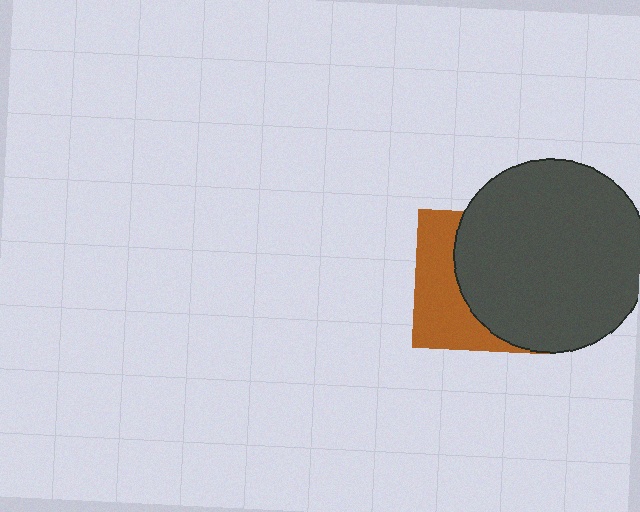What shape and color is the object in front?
The object in front is a dark gray circle.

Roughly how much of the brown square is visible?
A small part of it is visible (roughly 39%).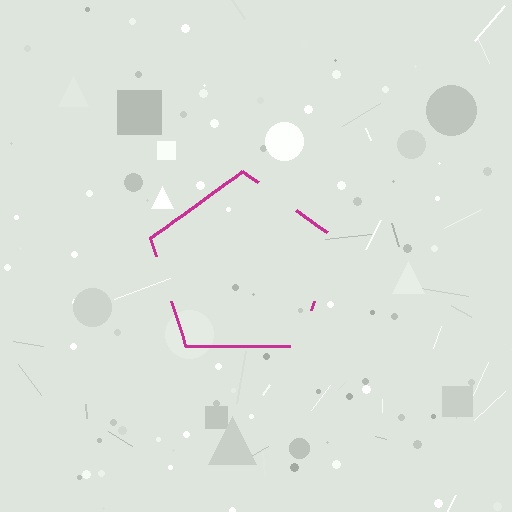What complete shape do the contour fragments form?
The contour fragments form a pentagon.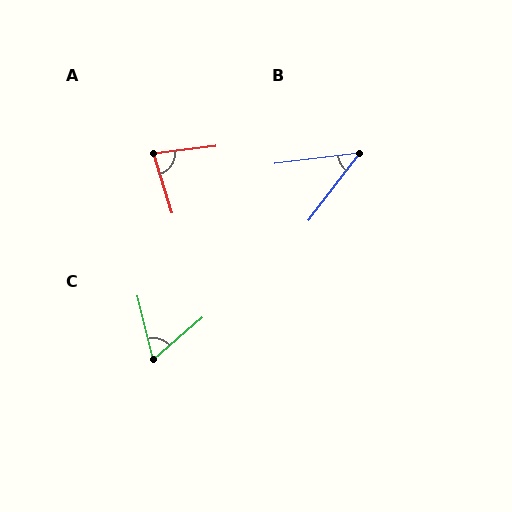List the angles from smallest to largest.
B (46°), C (62°), A (79°).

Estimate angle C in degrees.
Approximately 62 degrees.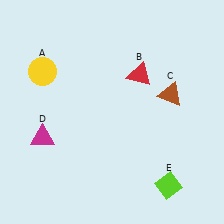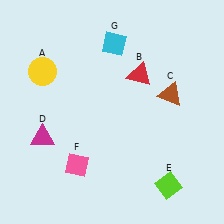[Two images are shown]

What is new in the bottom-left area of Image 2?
A pink diamond (F) was added in the bottom-left area of Image 2.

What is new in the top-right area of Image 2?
A cyan diamond (G) was added in the top-right area of Image 2.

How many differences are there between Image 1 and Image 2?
There are 2 differences between the two images.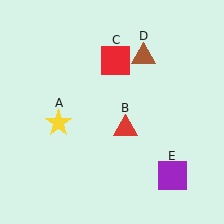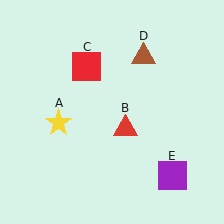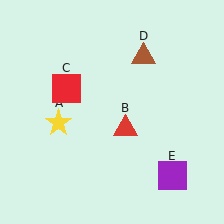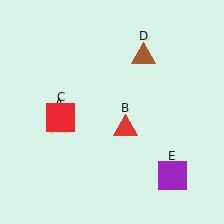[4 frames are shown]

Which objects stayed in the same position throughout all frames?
Yellow star (object A) and red triangle (object B) and brown triangle (object D) and purple square (object E) remained stationary.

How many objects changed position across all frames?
1 object changed position: red square (object C).